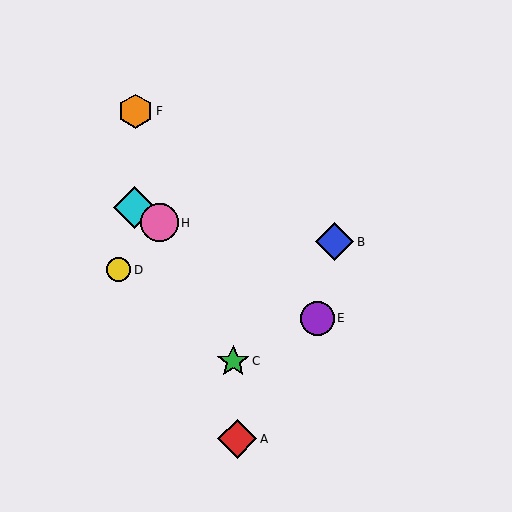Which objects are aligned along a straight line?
Objects E, G, H are aligned along a straight line.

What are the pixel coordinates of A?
Object A is at (237, 439).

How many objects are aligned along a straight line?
3 objects (E, G, H) are aligned along a straight line.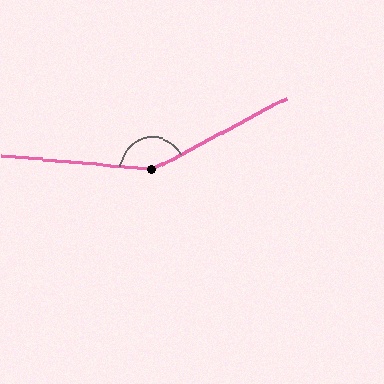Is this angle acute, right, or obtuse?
It is obtuse.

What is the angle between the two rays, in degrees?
Approximately 147 degrees.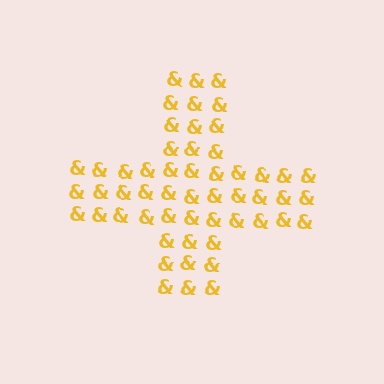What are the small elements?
The small elements are ampersands.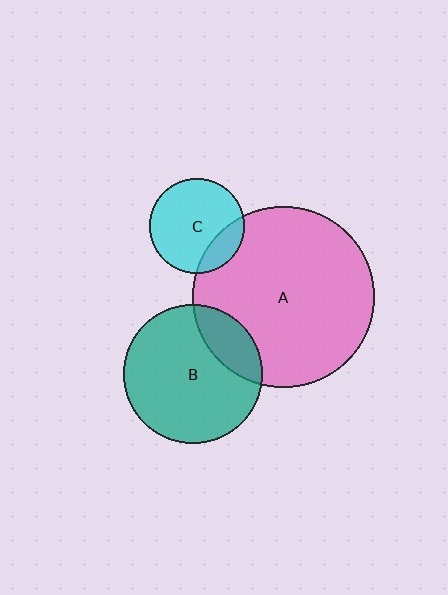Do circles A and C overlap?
Yes.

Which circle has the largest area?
Circle A (pink).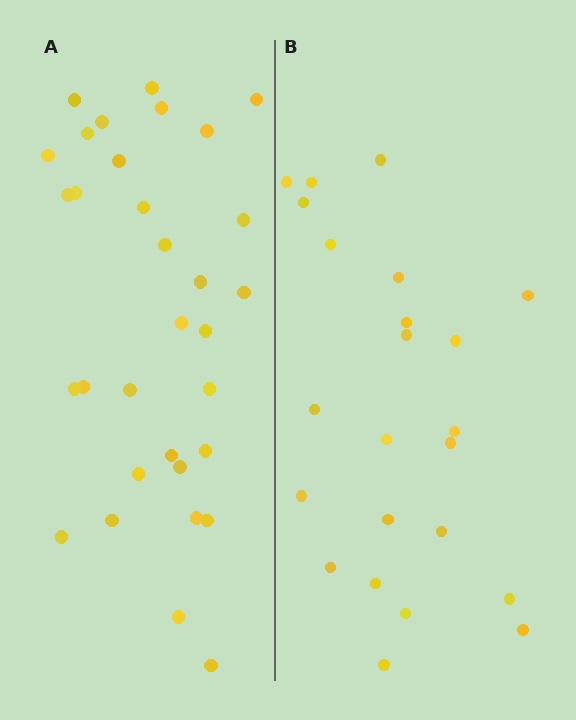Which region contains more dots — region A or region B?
Region A (the left region) has more dots.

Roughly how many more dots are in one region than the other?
Region A has roughly 8 or so more dots than region B.